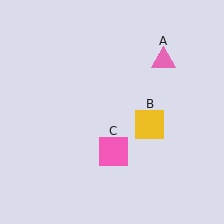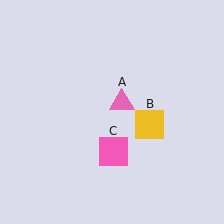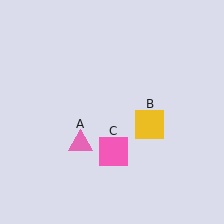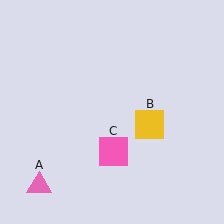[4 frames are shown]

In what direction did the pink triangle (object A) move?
The pink triangle (object A) moved down and to the left.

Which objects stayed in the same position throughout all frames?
Yellow square (object B) and pink square (object C) remained stationary.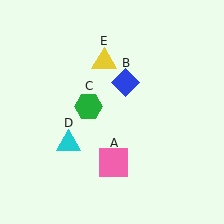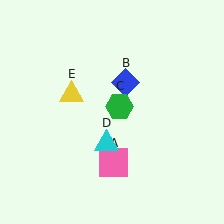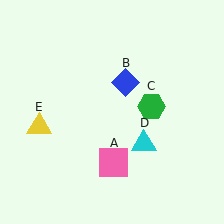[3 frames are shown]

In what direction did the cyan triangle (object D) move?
The cyan triangle (object D) moved right.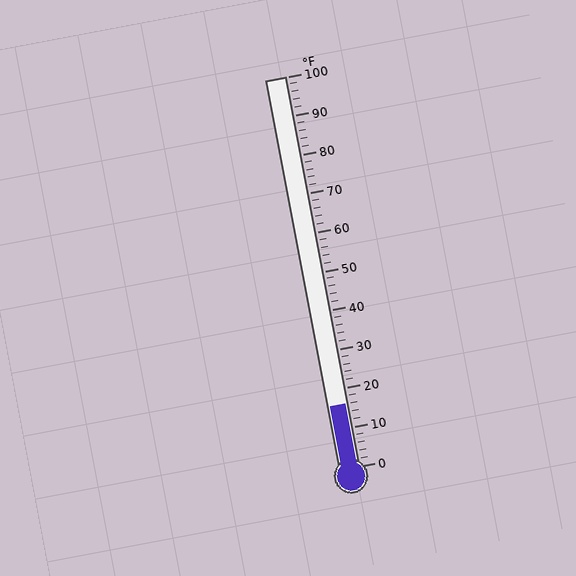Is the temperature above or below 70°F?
The temperature is below 70°F.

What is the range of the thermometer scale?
The thermometer scale ranges from 0°F to 100°F.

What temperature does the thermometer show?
The thermometer shows approximately 16°F.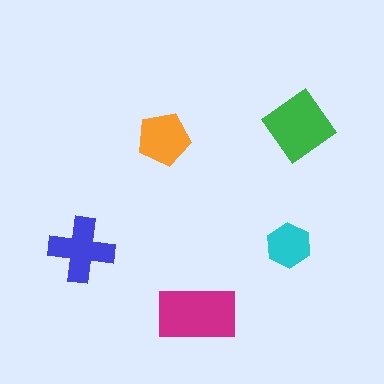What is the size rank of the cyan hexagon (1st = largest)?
5th.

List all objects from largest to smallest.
The magenta rectangle, the green diamond, the blue cross, the orange pentagon, the cyan hexagon.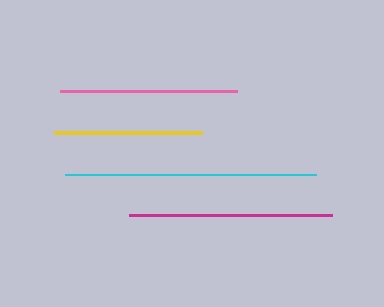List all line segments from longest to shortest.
From longest to shortest: cyan, magenta, pink, yellow.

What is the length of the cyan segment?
The cyan segment is approximately 252 pixels long.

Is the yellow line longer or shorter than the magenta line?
The magenta line is longer than the yellow line.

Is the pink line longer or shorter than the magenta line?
The magenta line is longer than the pink line.